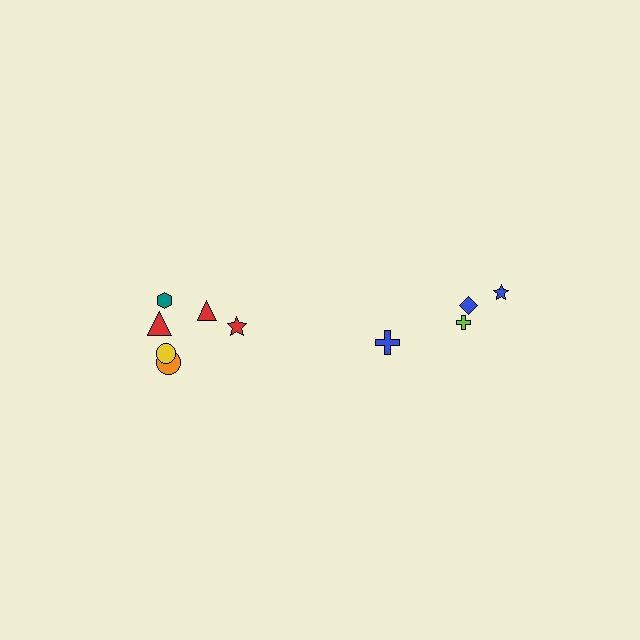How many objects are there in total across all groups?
There are 10 objects.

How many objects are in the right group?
There are 4 objects.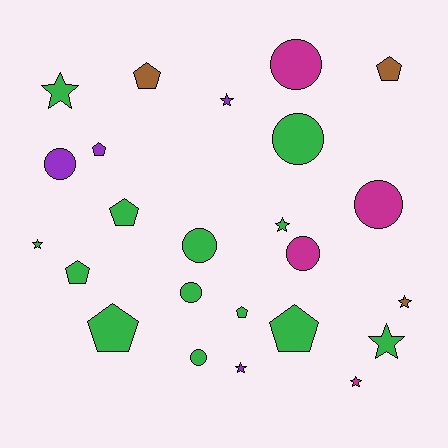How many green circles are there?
There are 4 green circles.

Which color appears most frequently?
Green, with 13 objects.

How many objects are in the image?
There are 24 objects.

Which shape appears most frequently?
Star, with 8 objects.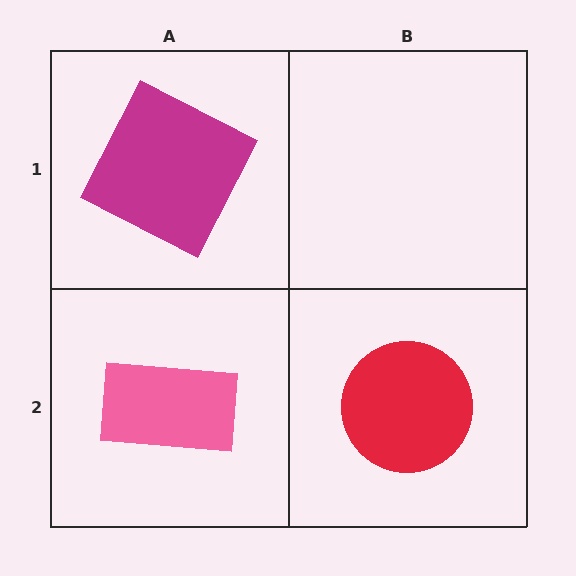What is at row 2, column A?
A pink rectangle.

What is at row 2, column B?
A red circle.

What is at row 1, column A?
A magenta square.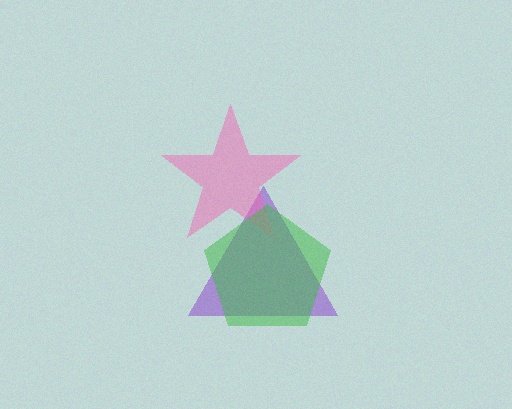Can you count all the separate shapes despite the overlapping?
Yes, there are 3 separate shapes.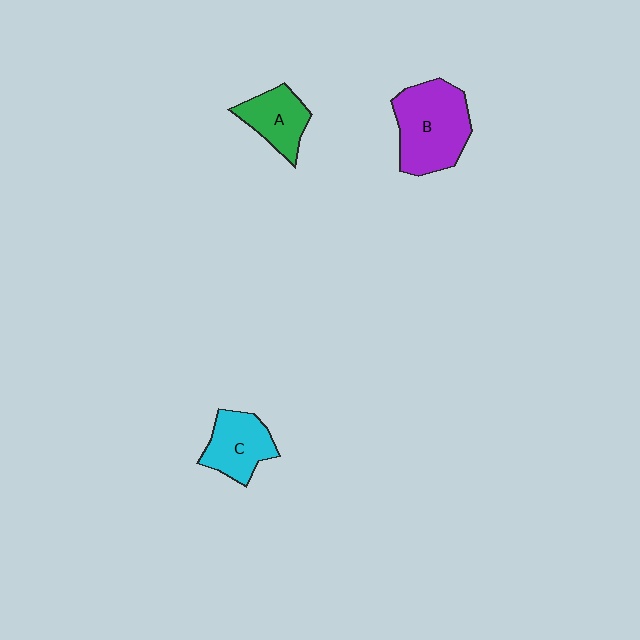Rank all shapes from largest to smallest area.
From largest to smallest: B (purple), C (cyan), A (green).